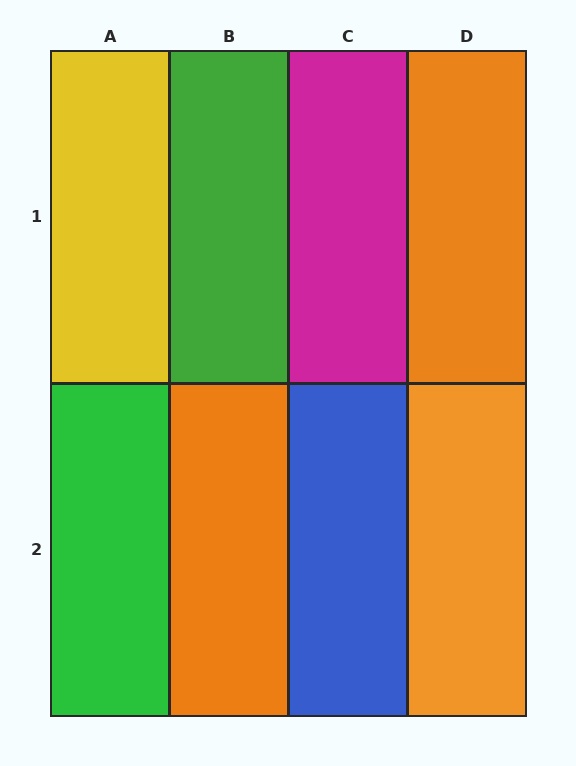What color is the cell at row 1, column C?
Magenta.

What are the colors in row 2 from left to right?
Green, orange, blue, orange.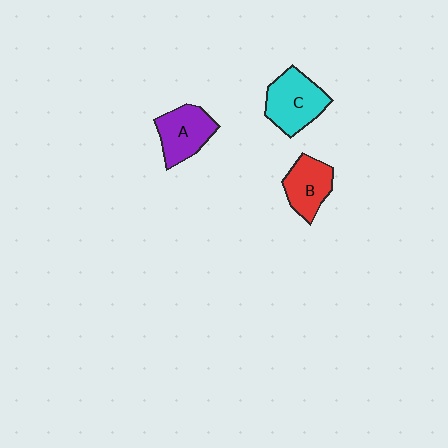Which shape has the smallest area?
Shape B (red).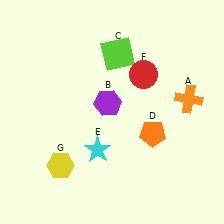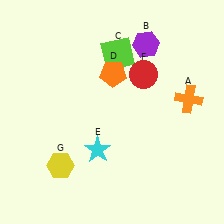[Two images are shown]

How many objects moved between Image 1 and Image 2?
2 objects moved between the two images.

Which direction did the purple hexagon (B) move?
The purple hexagon (B) moved up.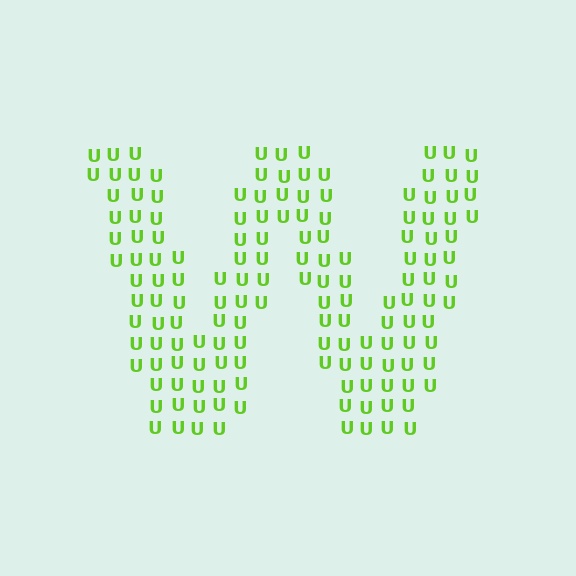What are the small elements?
The small elements are letter U's.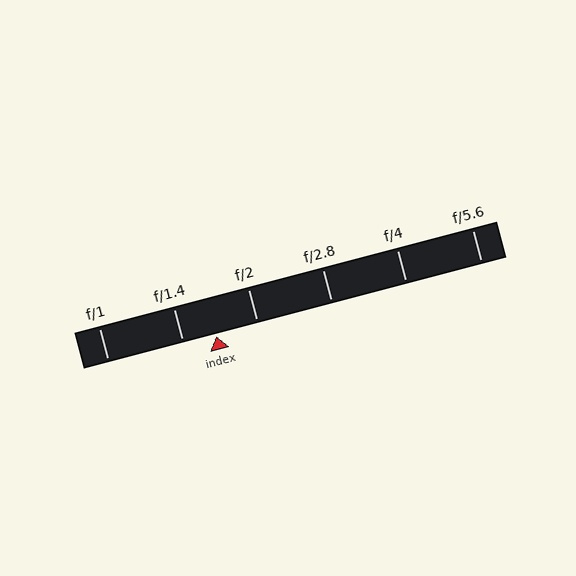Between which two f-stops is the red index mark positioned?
The index mark is between f/1.4 and f/2.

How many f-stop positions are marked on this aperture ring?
There are 6 f-stop positions marked.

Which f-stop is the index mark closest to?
The index mark is closest to f/1.4.